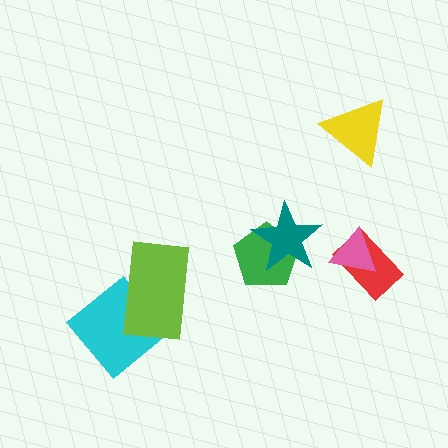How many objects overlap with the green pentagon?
1 object overlaps with the green pentagon.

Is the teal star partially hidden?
No, no other shape covers it.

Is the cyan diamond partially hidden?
Yes, it is partially covered by another shape.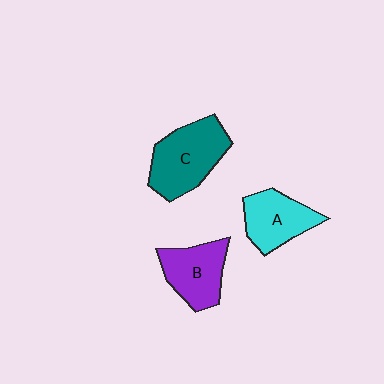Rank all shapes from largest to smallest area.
From largest to smallest: C (teal), B (purple), A (cyan).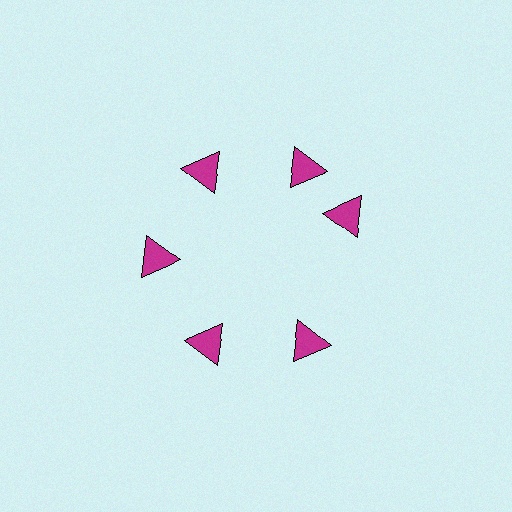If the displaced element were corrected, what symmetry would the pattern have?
It would have 6-fold rotational symmetry — the pattern would map onto itself every 60 degrees.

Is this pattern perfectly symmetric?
No. The 6 magenta triangles are arranged in a ring, but one element near the 3 o'clock position is rotated out of alignment along the ring, breaking the 6-fold rotational symmetry.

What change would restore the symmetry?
The symmetry would be restored by rotating it back into even spacing with its neighbors so that all 6 triangles sit at equal angles and equal distance from the center.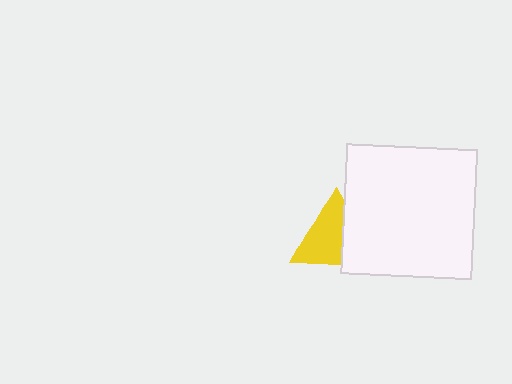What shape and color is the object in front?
The object in front is a white square.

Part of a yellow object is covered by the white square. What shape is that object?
It is a triangle.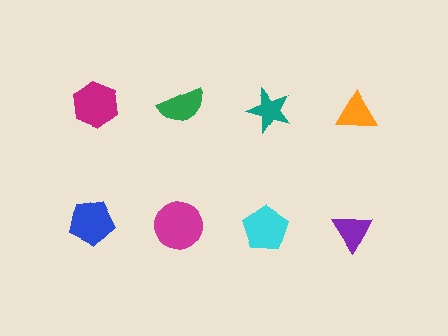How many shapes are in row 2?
4 shapes.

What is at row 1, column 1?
A magenta hexagon.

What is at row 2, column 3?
A cyan pentagon.